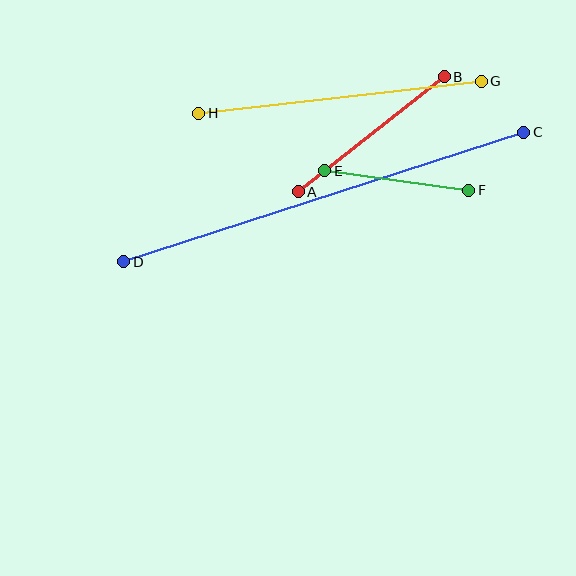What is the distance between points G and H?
The distance is approximately 284 pixels.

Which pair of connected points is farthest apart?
Points C and D are farthest apart.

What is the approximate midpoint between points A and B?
The midpoint is at approximately (371, 134) pixels.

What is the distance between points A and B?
The distance is approximately 186 pixels.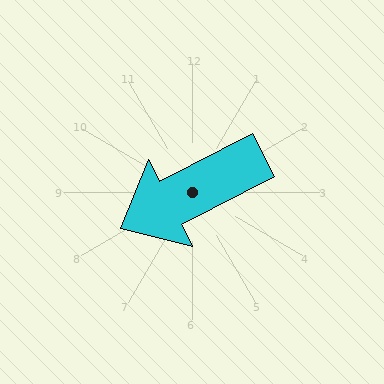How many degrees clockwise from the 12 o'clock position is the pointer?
Approximately 243 degrees.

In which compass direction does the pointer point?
Southwest.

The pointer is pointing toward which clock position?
Roughly 8 o'clock.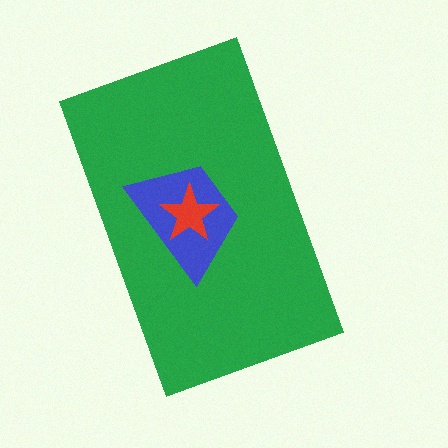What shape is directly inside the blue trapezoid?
The red star.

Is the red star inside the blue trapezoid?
Yes.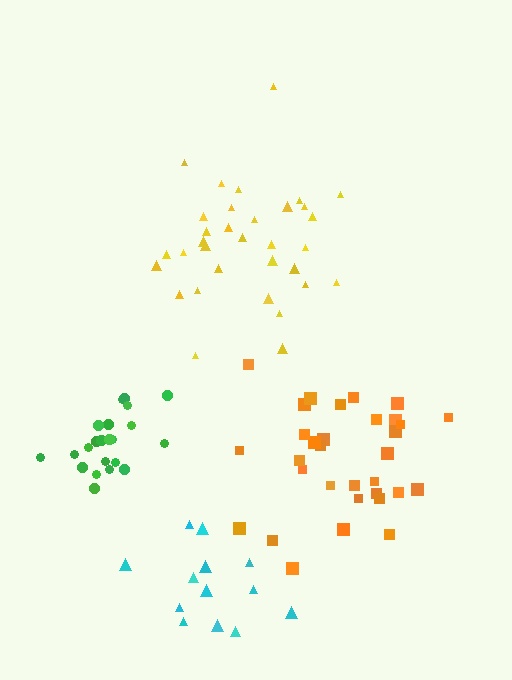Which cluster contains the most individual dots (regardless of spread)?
Yellow (33).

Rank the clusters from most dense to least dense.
green, orange, yellow, cyan.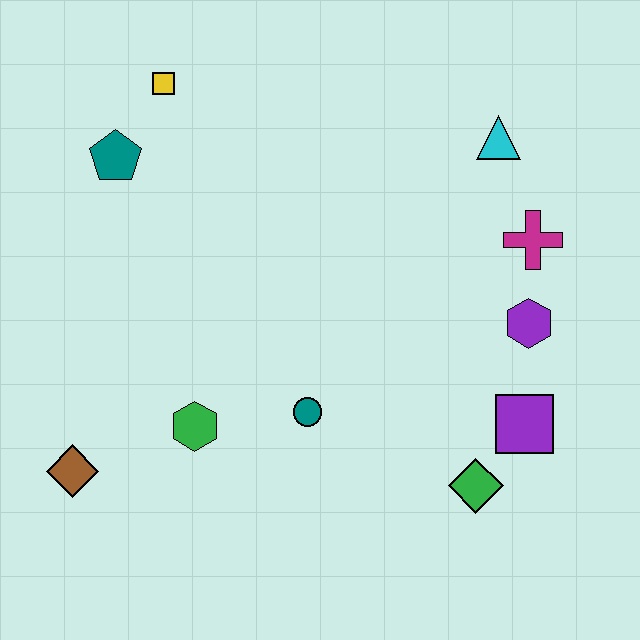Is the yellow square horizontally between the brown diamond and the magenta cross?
Yes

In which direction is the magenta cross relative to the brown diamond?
The magenta cross is to the right of the brown diamond.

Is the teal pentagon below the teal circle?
No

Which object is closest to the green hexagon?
The teal circle is closest to the green hexagon.